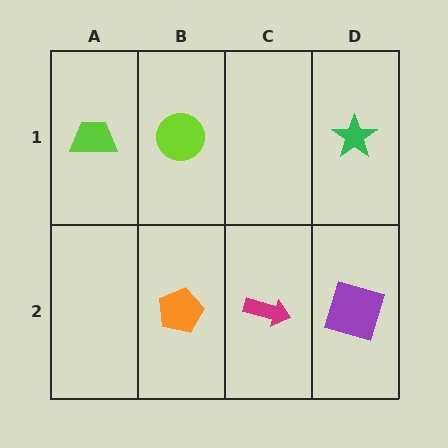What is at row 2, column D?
A purple square.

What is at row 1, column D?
A green star.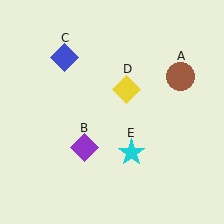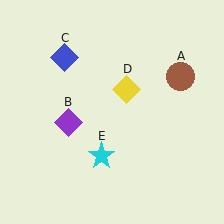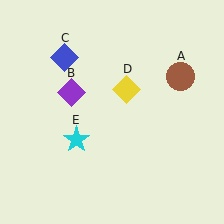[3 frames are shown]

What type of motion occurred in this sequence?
The purple diamond (object B), cyan star (object E) rotated clockwise around the center of the scene.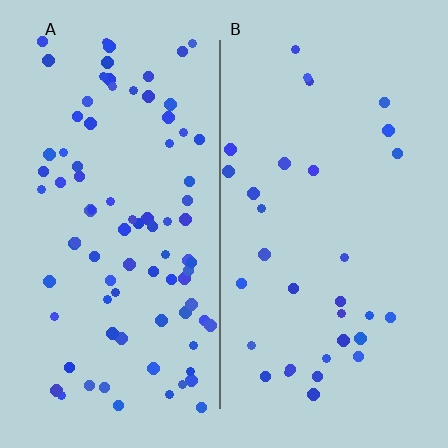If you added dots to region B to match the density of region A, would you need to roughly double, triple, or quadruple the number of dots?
Approximately triple.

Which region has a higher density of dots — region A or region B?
A (the left).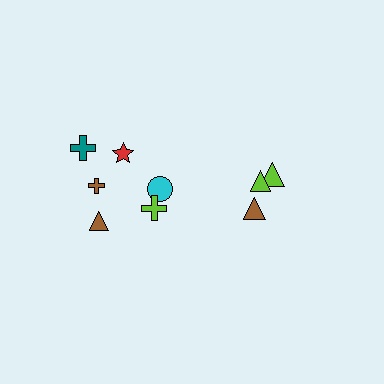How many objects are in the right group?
There are 3 objects.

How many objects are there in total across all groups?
There are 9 objects.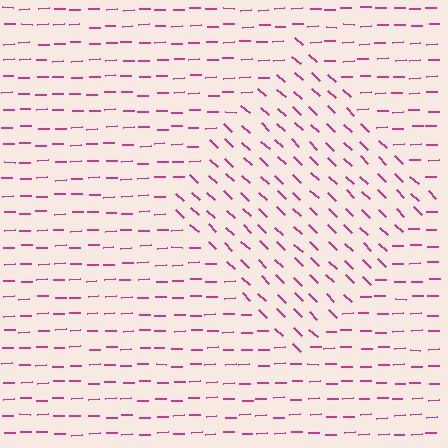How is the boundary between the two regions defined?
The boundary is defined purely by a change in line orientation (approximately 45 degrees difference). All lines are the same color and thickness.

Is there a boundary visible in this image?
Yes, there is a texture boundary formed by a change in line orientation.